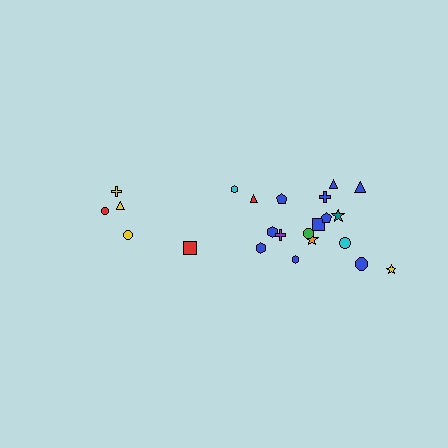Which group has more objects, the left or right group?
The right group.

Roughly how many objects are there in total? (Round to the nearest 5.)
Roughly 25 objects in total.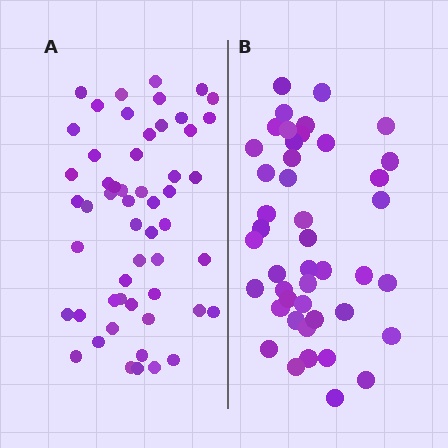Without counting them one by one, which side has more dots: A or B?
Region A (the left region) has more dots.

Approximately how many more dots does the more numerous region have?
Region A has roughly 10 or so more dots than region B.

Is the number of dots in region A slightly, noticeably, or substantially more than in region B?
Region A has only slightly more — the two regions are fairly close. The ratio is roughly 1.2 to 1.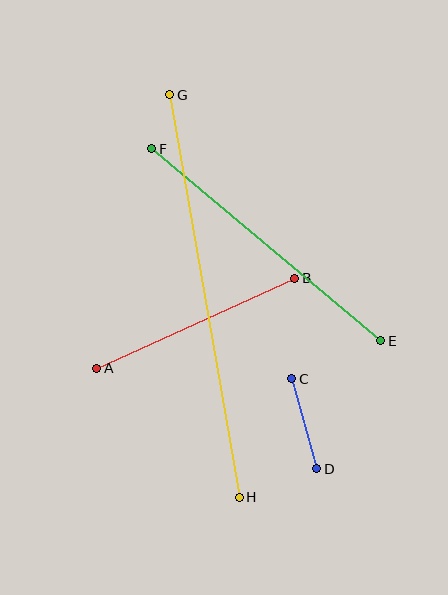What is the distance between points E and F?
The distance is approximately 299 pixels.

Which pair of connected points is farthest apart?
Points G and H are farthest apart.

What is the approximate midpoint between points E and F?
The midpoint is at approximately (266, 245) pixels.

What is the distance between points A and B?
The distance is approximately 217 pixels.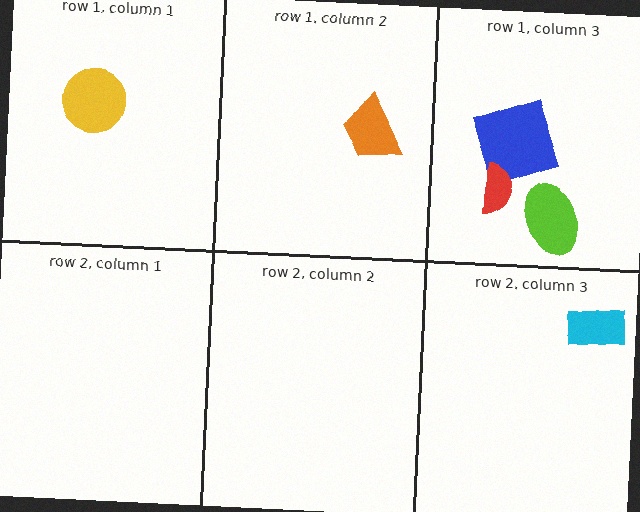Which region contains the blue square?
The row 1, column 3 region.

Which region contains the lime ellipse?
The row 1, column 3 region.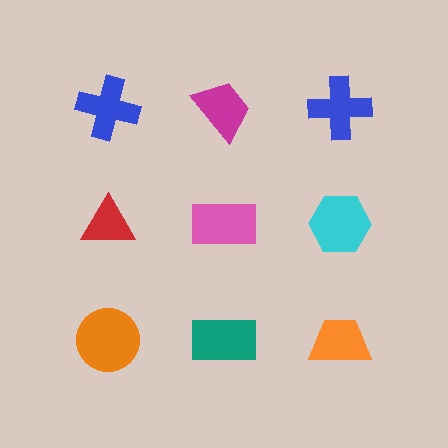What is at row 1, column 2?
A magenta trapezoid.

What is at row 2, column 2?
A pink rectangle.